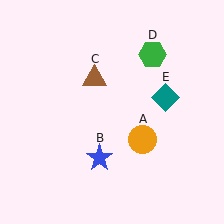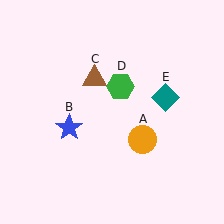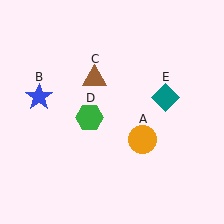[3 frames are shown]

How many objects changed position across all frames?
2 objects changed position: blue star (object B), green hexagon (object D).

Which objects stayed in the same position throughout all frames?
Orange circle (object A) and brown triangle (object C) and teal diamond (object E) remained stationary.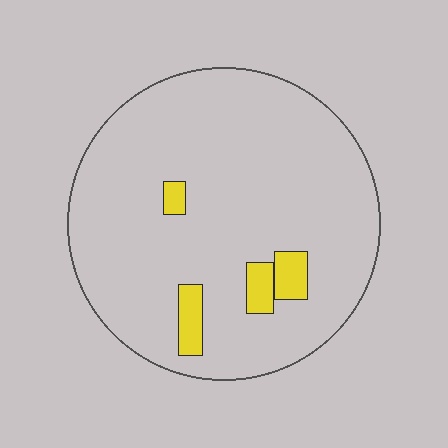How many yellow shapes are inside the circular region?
4.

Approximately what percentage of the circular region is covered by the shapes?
Approximately 5%.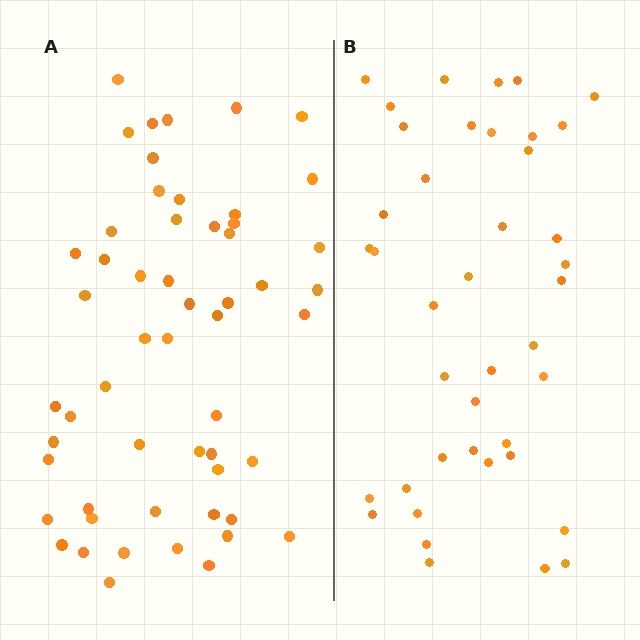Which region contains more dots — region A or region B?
Region A (the left region) has more dots.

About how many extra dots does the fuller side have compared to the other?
Region A has approximately 15 more dots than region B.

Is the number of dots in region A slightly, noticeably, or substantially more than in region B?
Region A has noticeably more, but not dramatically so. The ratio is roughly 1.3 to 1.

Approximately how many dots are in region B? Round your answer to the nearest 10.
About 40 dots. (The exact count is 41, which rounds to 40.)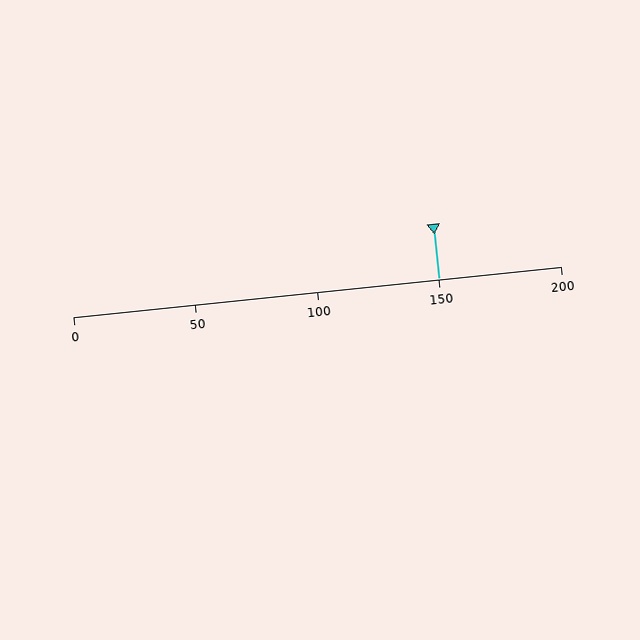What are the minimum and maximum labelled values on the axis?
The axis runs from 0 to 200.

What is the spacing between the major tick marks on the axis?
The major ticks are spaced 50 apart.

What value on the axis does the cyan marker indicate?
The marker indicates approximately 150.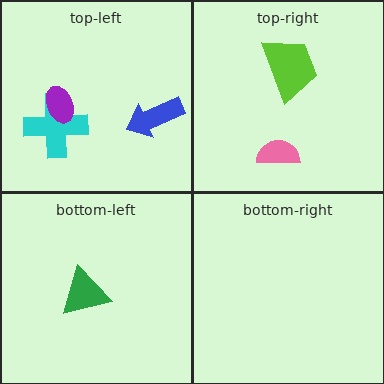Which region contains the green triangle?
The bottom-left region.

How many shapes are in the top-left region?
3.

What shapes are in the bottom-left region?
The green triangle.